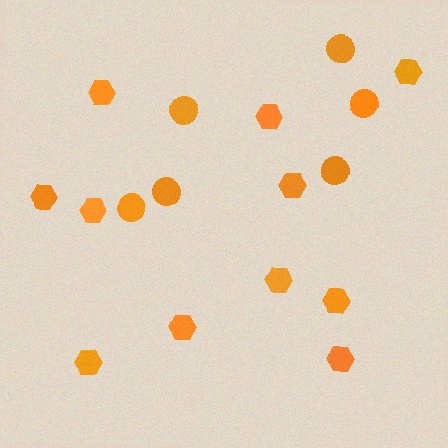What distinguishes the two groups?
There are 2 groups: one group of hexagons (11) and one group of circles (6).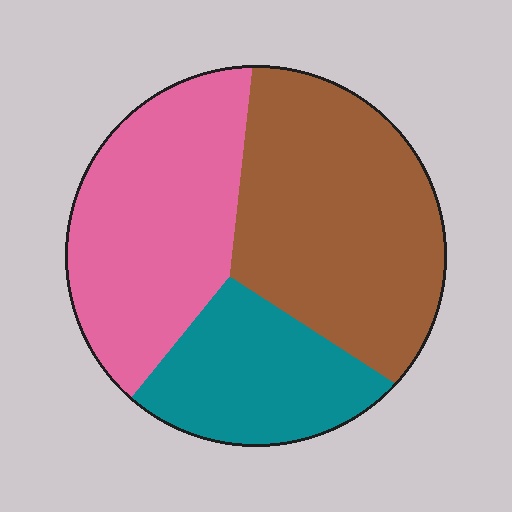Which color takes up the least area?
Teal, at roughly 25%.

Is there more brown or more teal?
Brown.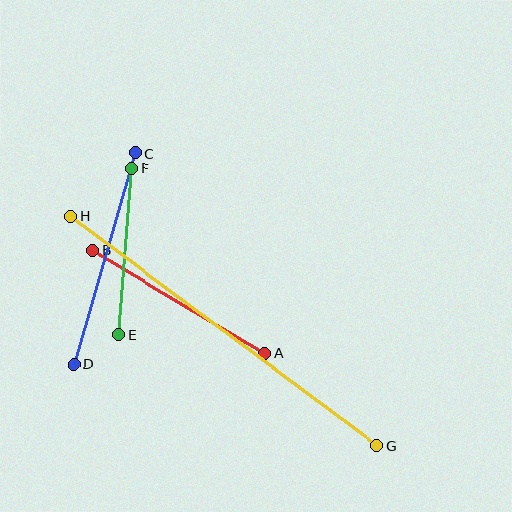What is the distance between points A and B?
The distance is approximately 200 pixels.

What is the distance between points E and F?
The distance is approximately 167 pixels.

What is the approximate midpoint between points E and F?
The midpoint is at approximately (125, 252) pixels.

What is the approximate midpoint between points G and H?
The midpoint is at approximately (224, 331) pixels.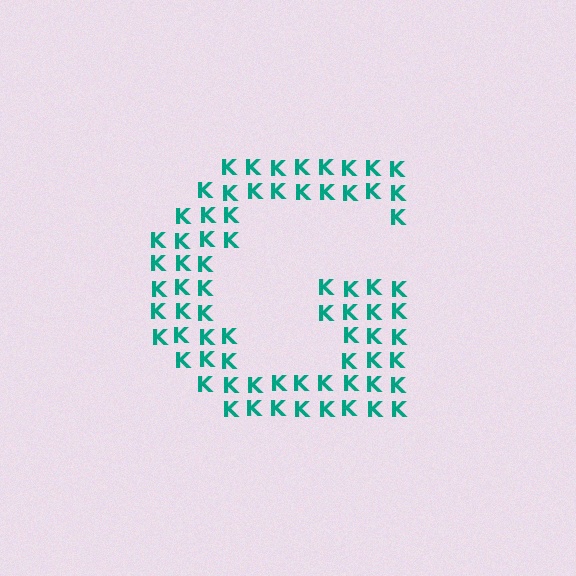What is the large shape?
The large shape is the letter G.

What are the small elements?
The small elements are letter K's.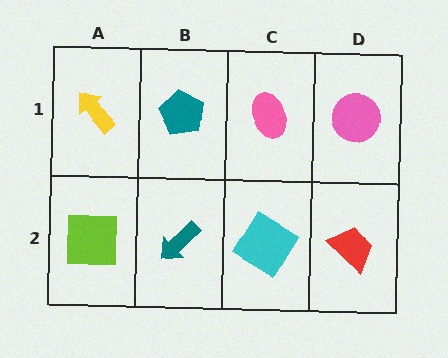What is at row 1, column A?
A yellow arrow.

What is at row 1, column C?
A pink ellipse.